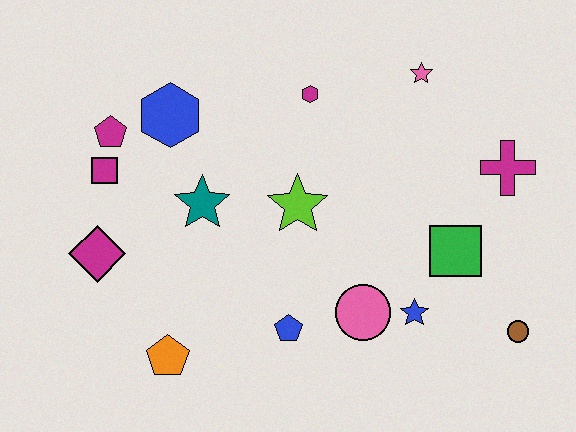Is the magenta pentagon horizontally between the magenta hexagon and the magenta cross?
No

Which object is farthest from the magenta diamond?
The brown circle is farthest from the magenta diamond.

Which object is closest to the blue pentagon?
The pink circle is closest to the blue pentagon.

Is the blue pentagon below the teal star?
Yes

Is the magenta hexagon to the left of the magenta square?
No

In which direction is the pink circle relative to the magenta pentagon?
The pink circle is to the right of the magenta pentagon.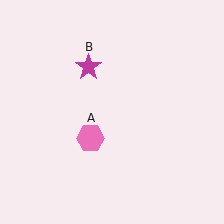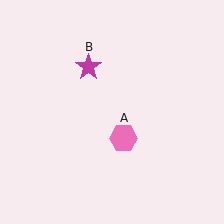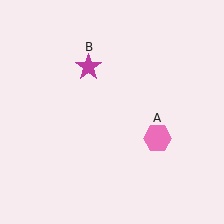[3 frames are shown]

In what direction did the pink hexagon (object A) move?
The pink hexagon (object A) moved right.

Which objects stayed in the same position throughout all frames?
Magenta star (object B) remained stationary.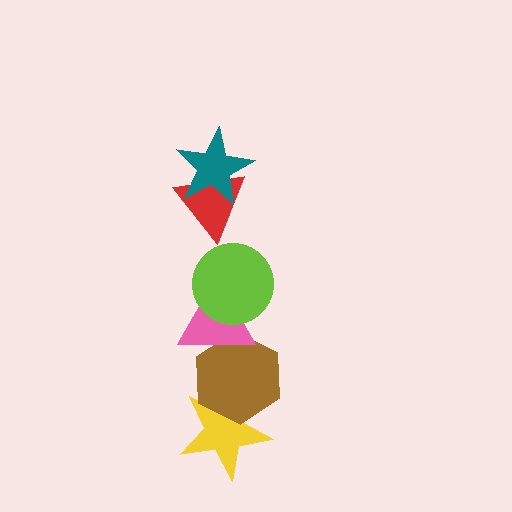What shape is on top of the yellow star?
The brown hexagon is on top of the yellow star.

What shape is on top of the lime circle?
The red triangle is on top of the lime circle.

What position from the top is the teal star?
The teal star is 1st from the top.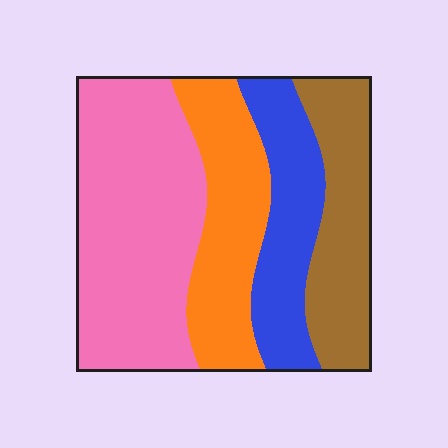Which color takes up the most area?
Pink, at roughly 40%.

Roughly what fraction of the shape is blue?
Blue takes up about one fifth (1/5) of the shape.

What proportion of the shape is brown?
Brown covers 20% of the shape.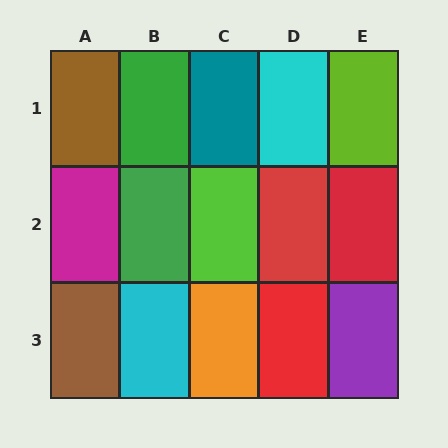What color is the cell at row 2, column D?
Red.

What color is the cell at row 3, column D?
Red.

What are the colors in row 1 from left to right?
Brown, green, teal, cyan, lime.